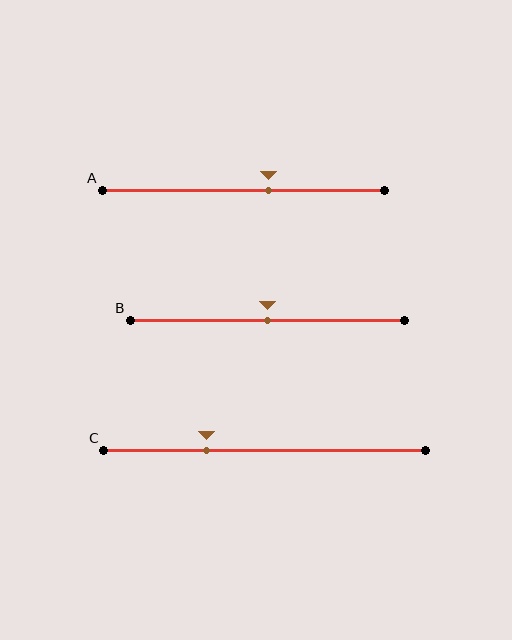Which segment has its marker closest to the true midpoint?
Segment B has its marker closest to the true midpoint.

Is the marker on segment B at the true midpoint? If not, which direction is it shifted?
Yes, the marker on segment B is at the true midpoint.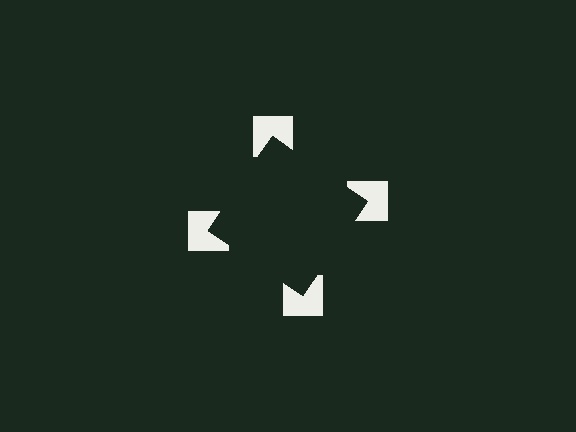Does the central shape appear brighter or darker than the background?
It typically appears slightly darker than the background, even though no actual brightness change is drawn.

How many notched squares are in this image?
There are 4 — one at each vertex of the illusory square.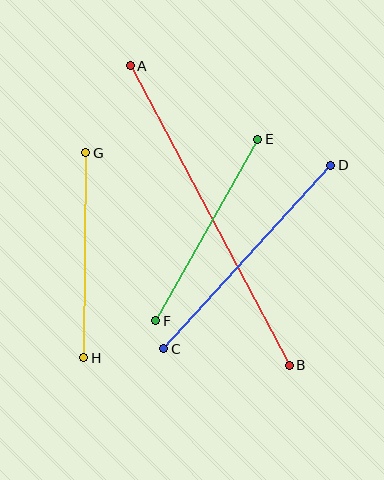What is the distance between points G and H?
The distance is approximately 205 pixels.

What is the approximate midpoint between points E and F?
The midpoint is at approximately (207, 230) pixels.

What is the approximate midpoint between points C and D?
The midpoint is at approximately (247, 257) pixels.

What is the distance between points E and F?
The distance is approximately 208 pixels.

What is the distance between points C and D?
The distance is approximately 248 pixels.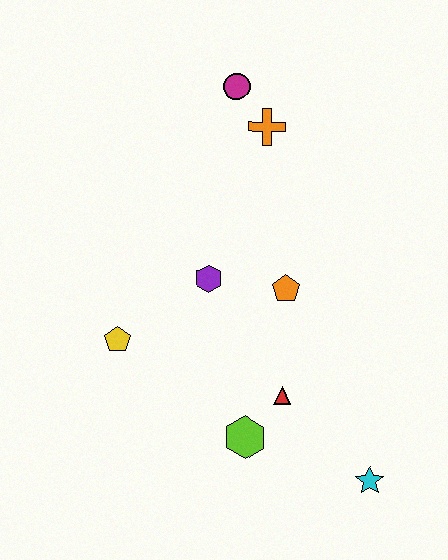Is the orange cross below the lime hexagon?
No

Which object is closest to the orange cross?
The magenta circle is closest to the orange cross.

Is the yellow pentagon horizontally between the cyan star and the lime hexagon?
No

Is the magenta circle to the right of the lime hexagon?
No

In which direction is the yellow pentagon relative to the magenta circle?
The yellow pentagon is below the magenta circle.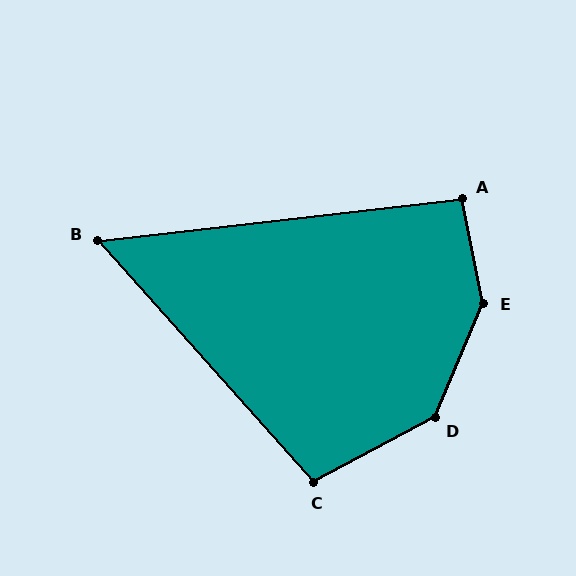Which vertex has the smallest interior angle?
B, at approximately 55 degrees.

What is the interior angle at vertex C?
Approximately 104 degrees (obtuse).